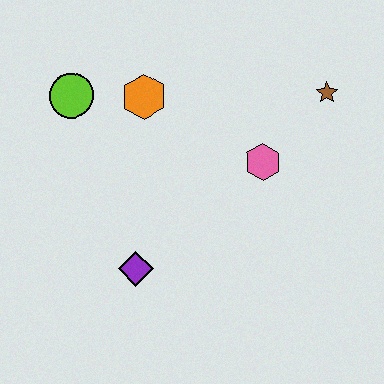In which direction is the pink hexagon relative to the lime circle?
The pink hexagon is to the right of the lime circle.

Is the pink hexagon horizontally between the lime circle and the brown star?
Yes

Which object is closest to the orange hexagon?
The lime circle is closest to the orange hexagon.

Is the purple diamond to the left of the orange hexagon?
Yes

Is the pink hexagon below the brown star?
Yes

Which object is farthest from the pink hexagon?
The lime circle is farthest from the pink hexagon.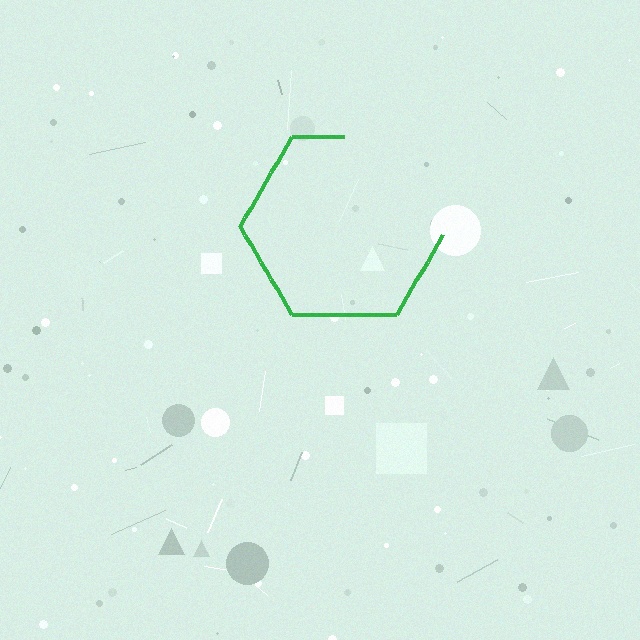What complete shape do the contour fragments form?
The contour fragments form a hexagon.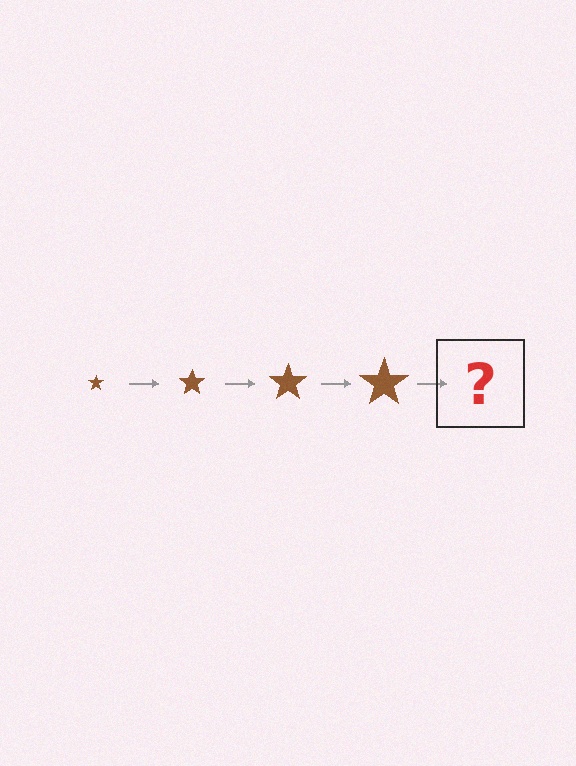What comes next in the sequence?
The next element should be a brown star, larger than the previous one.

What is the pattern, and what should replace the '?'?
The pattern is that the star gets progressively larger each step. The '?' should be a brown star, larger than the previous one.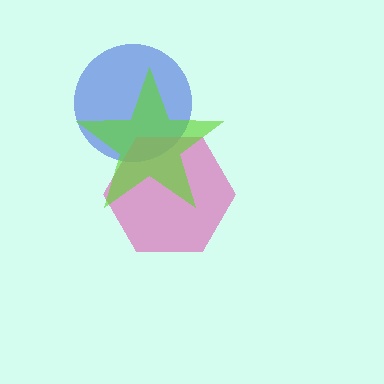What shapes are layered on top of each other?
The layered shapes are: a blue circle, a pink hexagon, a lime star.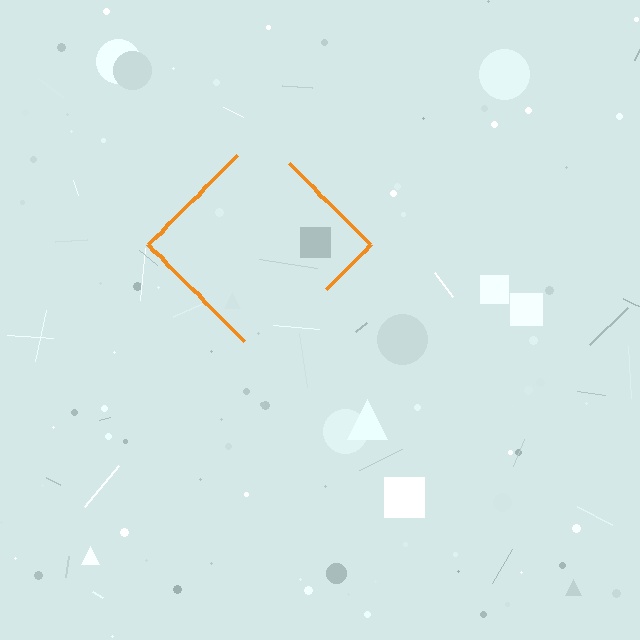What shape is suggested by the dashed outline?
The dashed outline suggests a diamond.